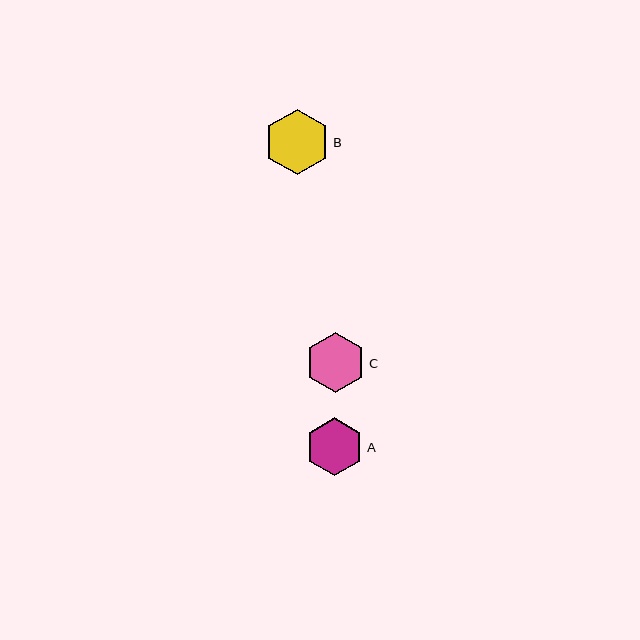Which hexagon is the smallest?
Hexagon A is the smallest with a size of approximately 58 pixels.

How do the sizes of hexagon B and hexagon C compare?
Hexagon B and hexagon C are approximately the same size.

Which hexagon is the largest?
Hexagon B is the largest with a size of approximately 65 pixels.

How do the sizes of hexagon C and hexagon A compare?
Hexagon C and hexagon A are approximately the same size.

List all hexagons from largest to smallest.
From largest to smallest: B, C, A.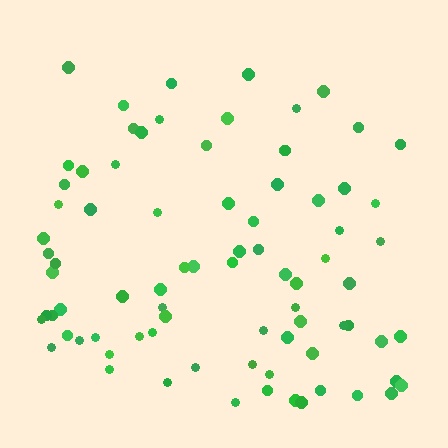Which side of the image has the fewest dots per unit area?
The top.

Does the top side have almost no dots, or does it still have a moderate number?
Still a moderate number, just noticeably fewer than the bottom.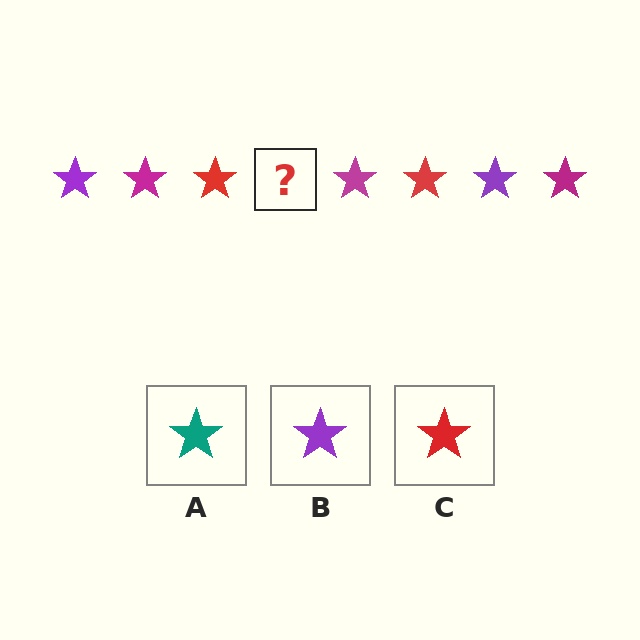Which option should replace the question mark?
Option B.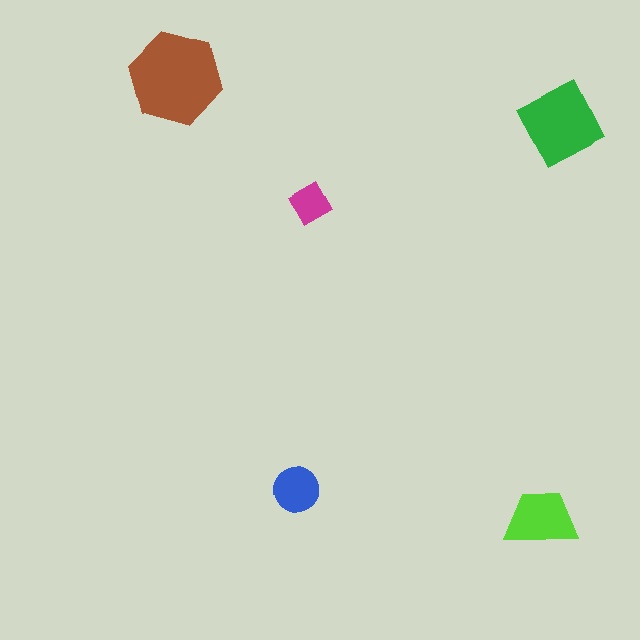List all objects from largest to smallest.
The brown hexagon, the green diamond, the lime trapezoid, the blue circle, the magenta diamond.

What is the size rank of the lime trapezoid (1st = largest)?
3rd.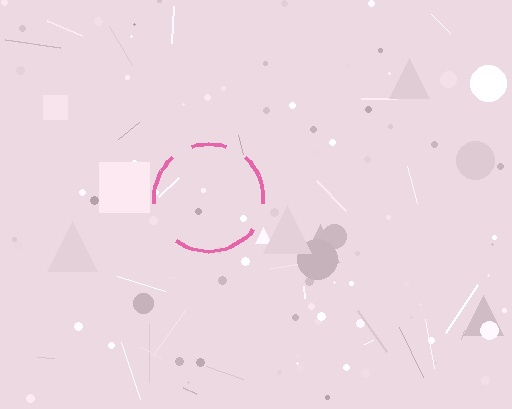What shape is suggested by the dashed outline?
The dashed outline suggests a circle.